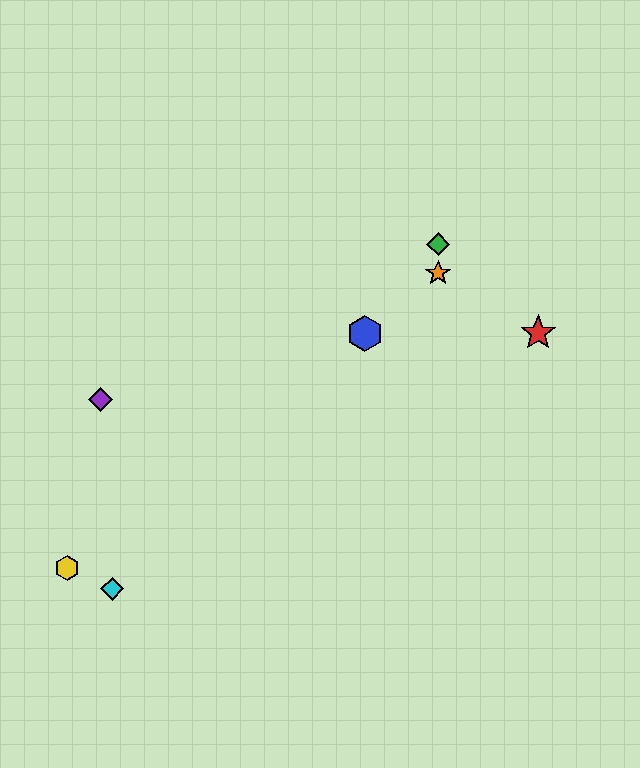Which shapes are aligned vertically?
The green diamond, the orange star are aligned vertically.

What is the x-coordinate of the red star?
The red star is at x≈538.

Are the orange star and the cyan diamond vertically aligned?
No, the orange star is at x≈438 and the cyan diamond is at x≈112.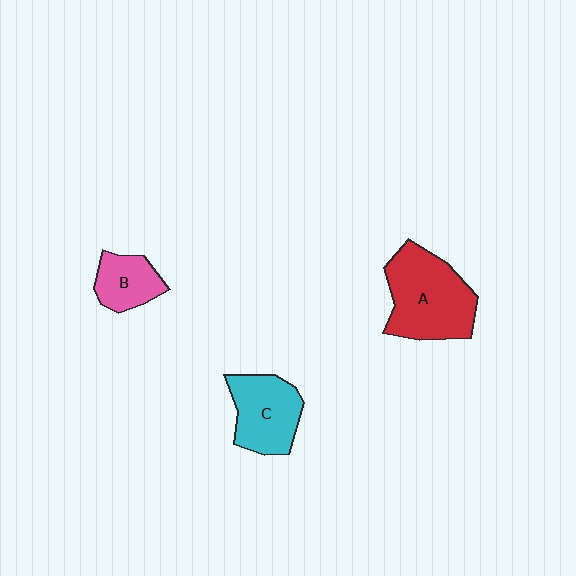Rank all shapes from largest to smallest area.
From largest to smallest: A (red), C (cyan), B (pink).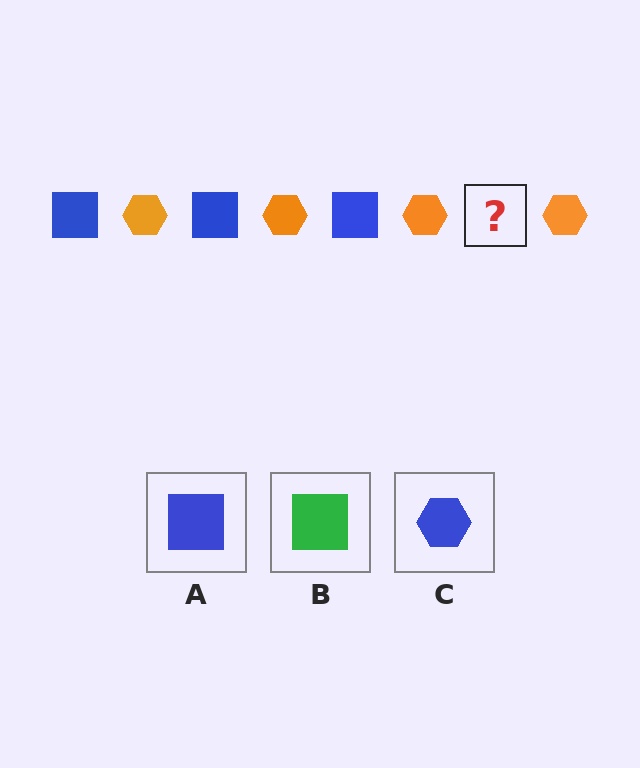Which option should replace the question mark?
Option A.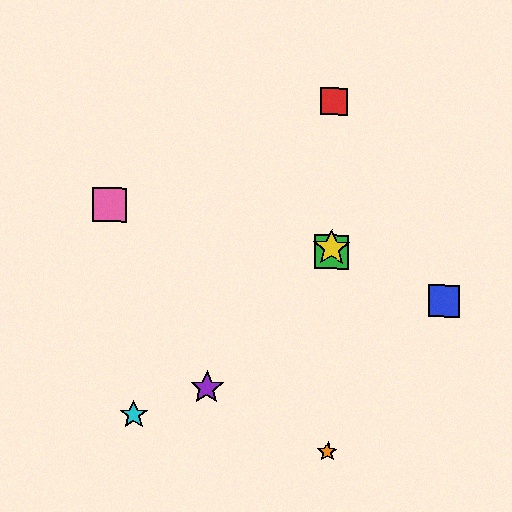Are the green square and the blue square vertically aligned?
No, the green square is at x≈331 and the blue square is at x≈444.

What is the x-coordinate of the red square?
The red square is at x≈334.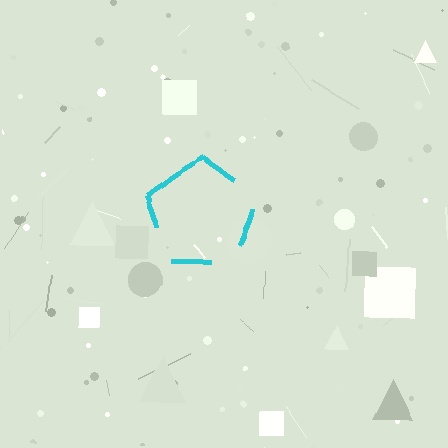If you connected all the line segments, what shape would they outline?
They would outline a pentagon.